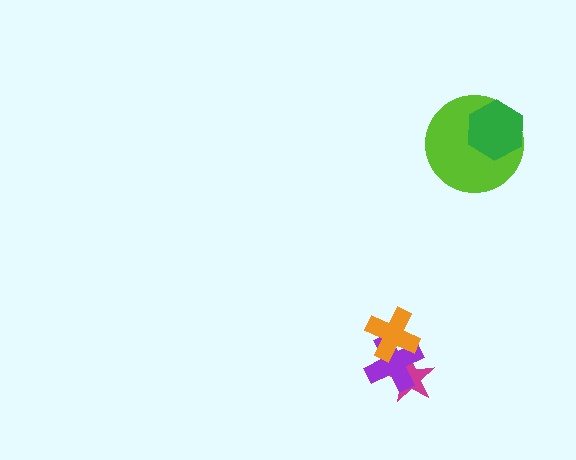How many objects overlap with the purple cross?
2 objects overlap with the purple cross.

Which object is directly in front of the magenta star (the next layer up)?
The purple cross is directly in front of the magenta star.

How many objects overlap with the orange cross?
2 objects overlap with the orange cross.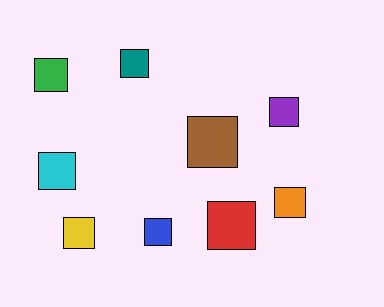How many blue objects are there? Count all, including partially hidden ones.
There is 1 blue object.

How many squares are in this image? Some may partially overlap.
There are 9 squares.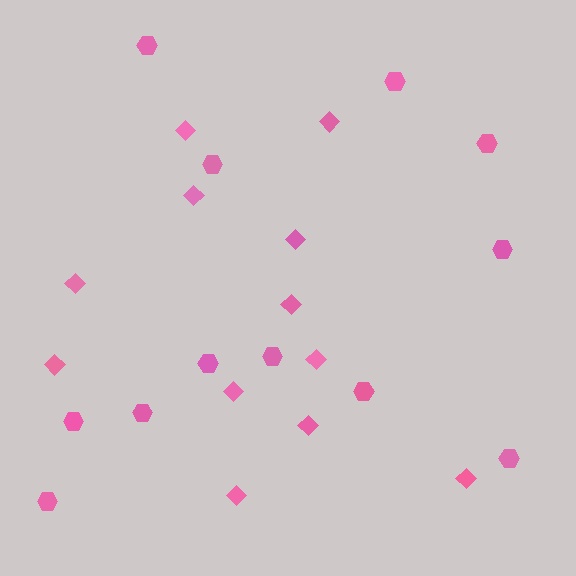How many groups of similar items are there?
There are 2 groups: one group of hexagons (12) and one group of diamonds (12).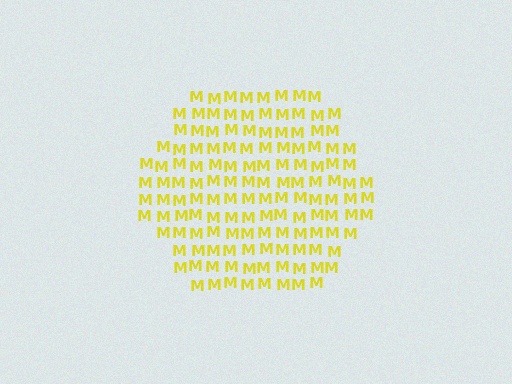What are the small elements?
The small elements are letter M's.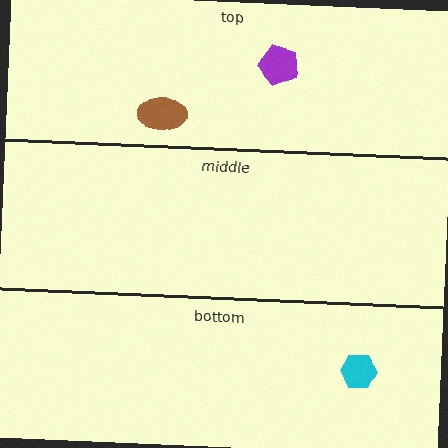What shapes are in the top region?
The brown ellipse, the purple pentagon.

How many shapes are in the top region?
2.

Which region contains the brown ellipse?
The top region.